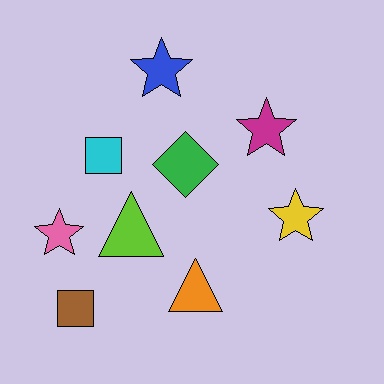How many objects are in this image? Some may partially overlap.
There are 9 objects.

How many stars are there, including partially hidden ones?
There are 4 stars.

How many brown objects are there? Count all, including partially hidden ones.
There is 1 brown object.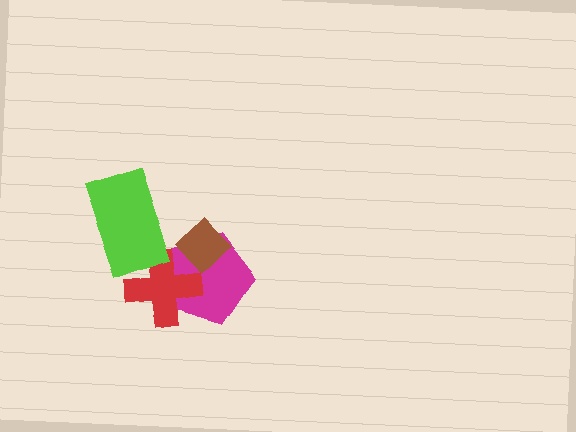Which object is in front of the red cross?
The lime rectangle is in front of the red cross.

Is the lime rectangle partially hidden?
No, no other shape covers it.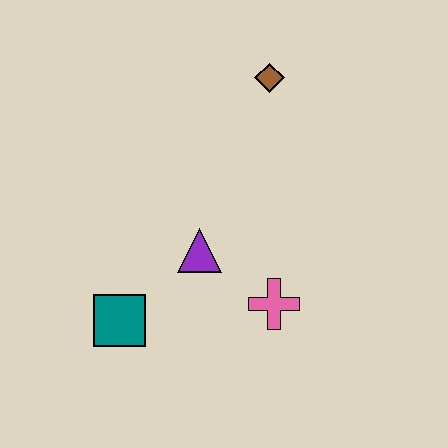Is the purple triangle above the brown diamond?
No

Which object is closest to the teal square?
The purple triangle is closest to the teal square.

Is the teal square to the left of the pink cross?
Yes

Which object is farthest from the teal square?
The brown diamond is farthest from the teal square.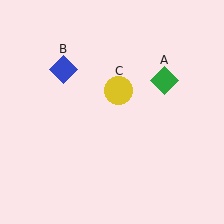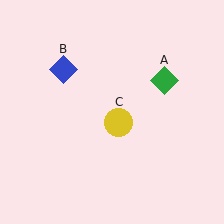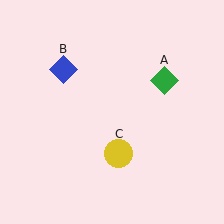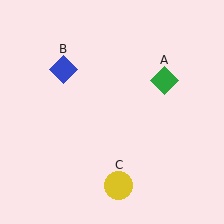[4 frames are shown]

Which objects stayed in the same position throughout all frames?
Green diamond (object A) and blue diamond (object B) remained stationary.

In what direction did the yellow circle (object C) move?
The yellow circle (object C) moved down.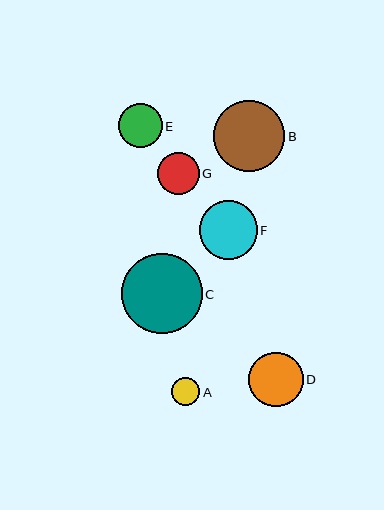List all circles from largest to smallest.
From largest to smallest: C, B, F, D, E, G, A.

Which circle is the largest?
Circle C is the largest with a size of approximately 81 pixels.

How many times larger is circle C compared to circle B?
Circle C is approximately 1.1 times the size of circle B.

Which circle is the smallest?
Circle A is the smallest with a size of approximately 28 pixels.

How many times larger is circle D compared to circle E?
Circle D is approximately 1.2 times the size of circle E.